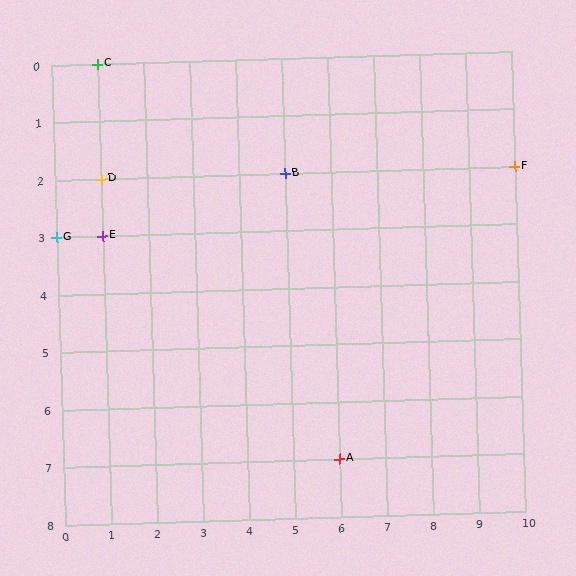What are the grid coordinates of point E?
Point E is at grid coordinates (1, 3).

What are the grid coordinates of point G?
Point G is at grid coordinates (0, 3).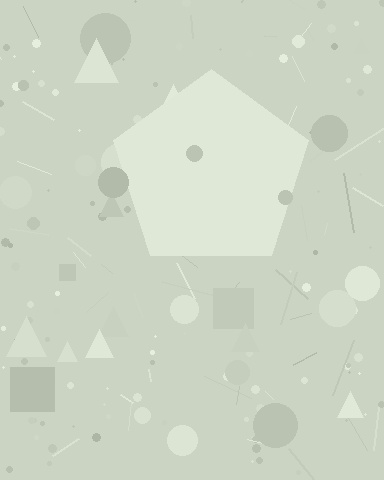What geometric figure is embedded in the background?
A pentagon is embedded in the background.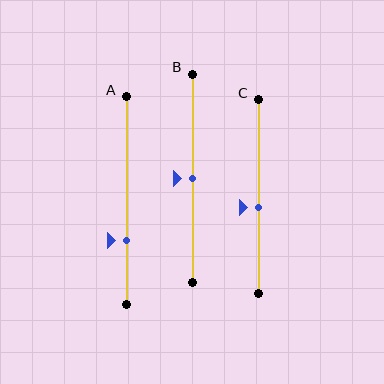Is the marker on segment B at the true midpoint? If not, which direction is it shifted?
Yes, the marker on segment B is at the true midpoint.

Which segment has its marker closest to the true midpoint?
Segment B has its marker closest to the true midpoint.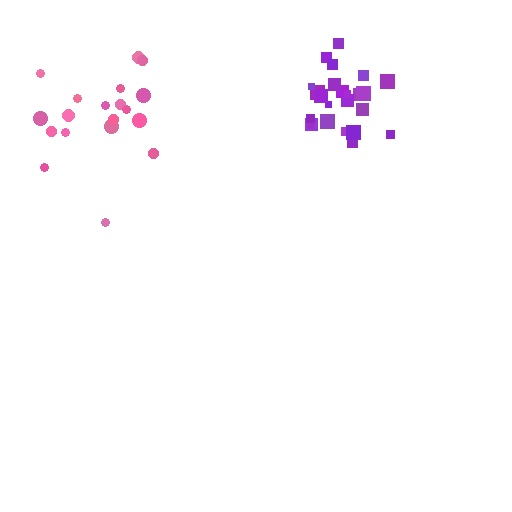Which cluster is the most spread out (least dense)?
Pink.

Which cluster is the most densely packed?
Purple.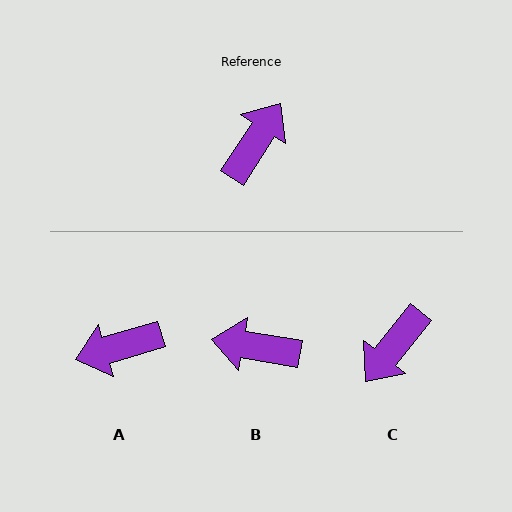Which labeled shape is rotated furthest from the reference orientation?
C, about 174 degrees away.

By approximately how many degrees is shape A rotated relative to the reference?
Approximately 139 degrees counter-clockwise.